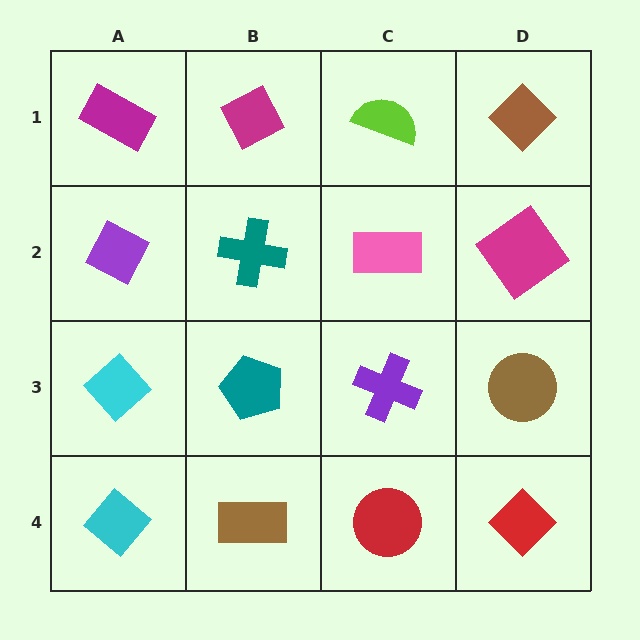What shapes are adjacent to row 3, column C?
A pink rectangle (row 2, column C), a red circle (row 4, column C), a teal pentagon (row 3, column B), a brown circle (row 3, column D).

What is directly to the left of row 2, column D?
A pink rectangle.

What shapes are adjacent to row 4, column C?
A purple cross (row 3, column C), a brown rectangle (row 4, column B), a red diamond (row 4, column D).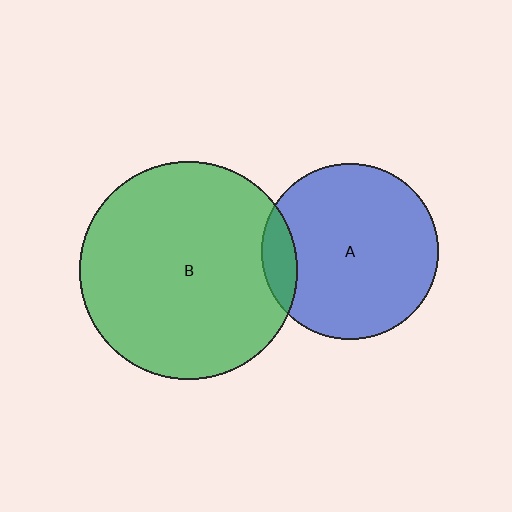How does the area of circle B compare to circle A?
Approximately 1.5 times.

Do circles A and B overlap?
Yes.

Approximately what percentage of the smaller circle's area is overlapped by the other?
Approximately 10%.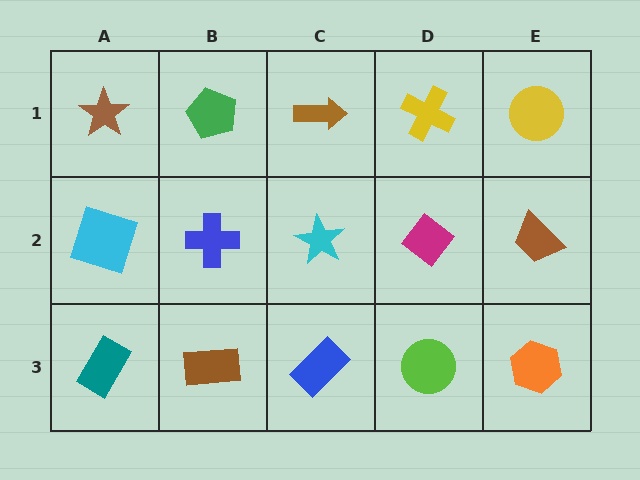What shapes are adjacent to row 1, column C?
A cyan star (row 2, column C), a green pentagon (row 1, column B), a yellow cross (row 1, column D).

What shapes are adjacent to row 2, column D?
A yellow cross (row 1, column D), a lime circle (row 3, column D), a cyan star (row 2, column C), a brown trapezoid (row 2, column E).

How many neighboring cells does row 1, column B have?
3.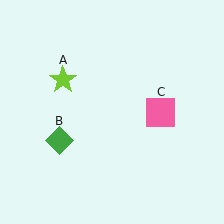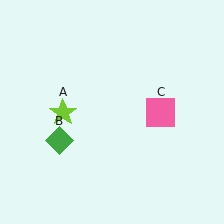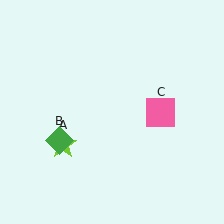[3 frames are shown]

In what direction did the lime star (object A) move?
The lime star (object A) moved down.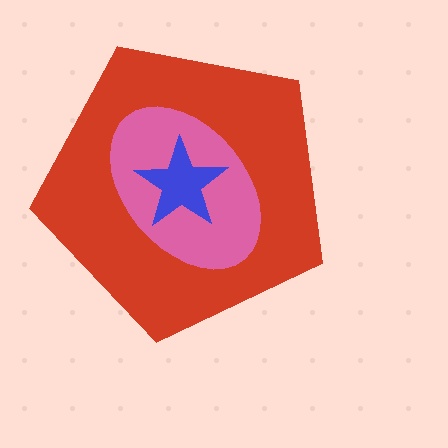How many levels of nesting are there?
3.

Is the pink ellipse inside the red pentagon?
Yes.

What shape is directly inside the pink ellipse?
The blue star.